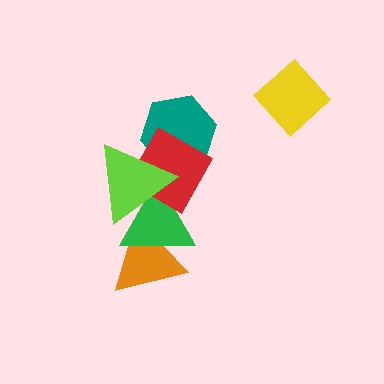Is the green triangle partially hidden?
Yes, it is partially covered by another shape.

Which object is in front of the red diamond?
The lime triangle is in front of the red diamond.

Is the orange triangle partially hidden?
Yes, it is partially covered by another shape.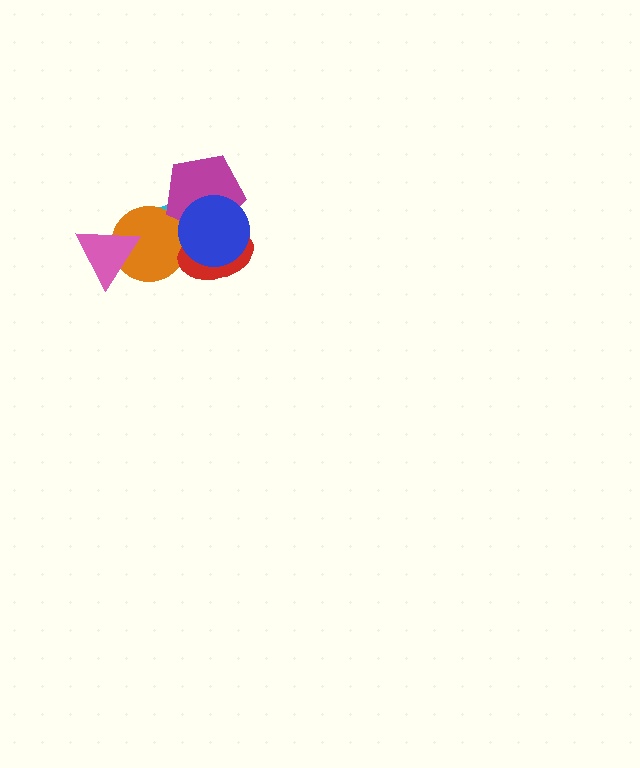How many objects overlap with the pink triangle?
1 object overlaps with the pink triangle.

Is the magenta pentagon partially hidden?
Yes, it is partially covered by another shape.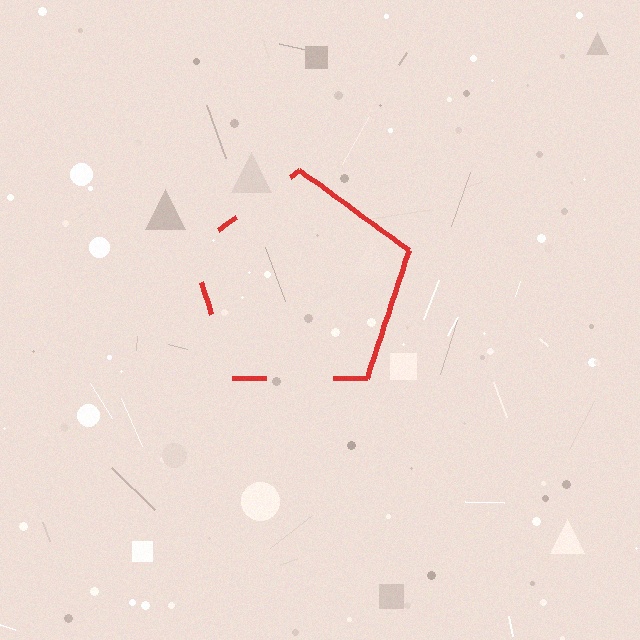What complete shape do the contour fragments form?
The contour fragments form a pentagon.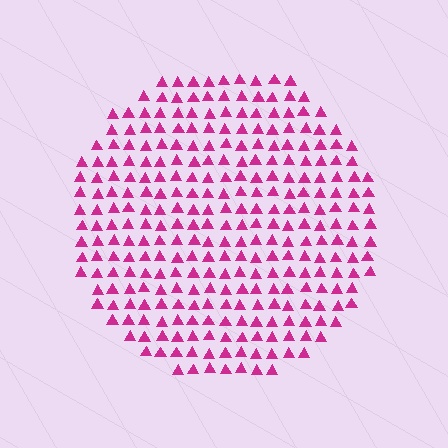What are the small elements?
The small elements are triangles.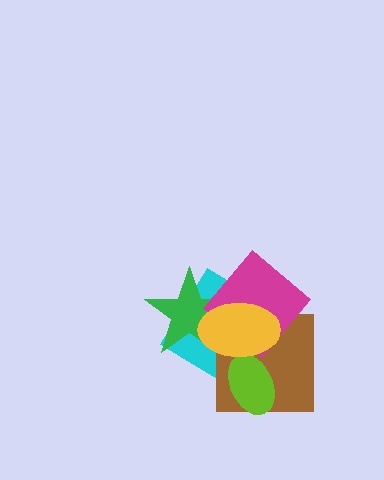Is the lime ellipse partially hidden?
Yes, it is partially covered by another shape.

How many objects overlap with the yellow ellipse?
5 objects overlap with the yellow ellipse.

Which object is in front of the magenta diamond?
The yellow ellipse is in front of the magenta diamond.